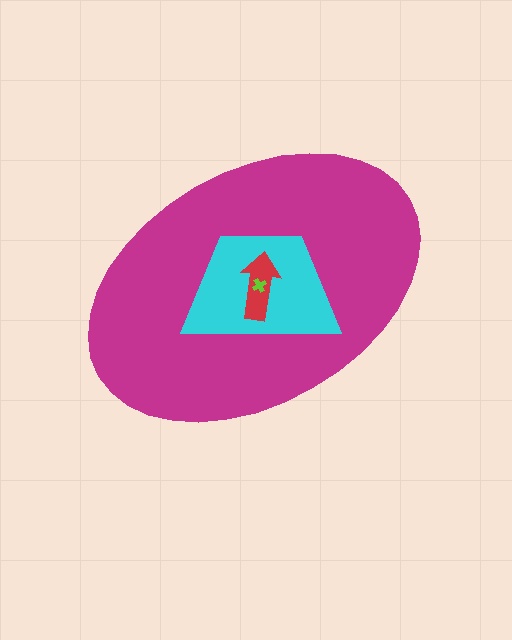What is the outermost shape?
The magenta ellipse.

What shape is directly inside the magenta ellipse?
The cyan trapezoid.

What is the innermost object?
The lime cross.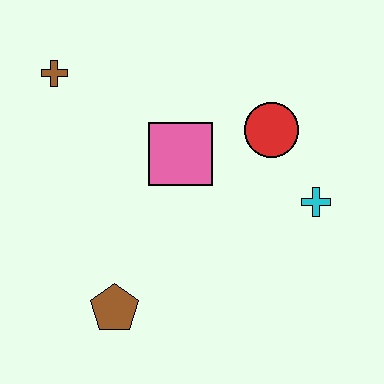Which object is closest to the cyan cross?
The red circle is closest to the cyan cross.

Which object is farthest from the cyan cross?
The brown cross is farthest from the cyan cross.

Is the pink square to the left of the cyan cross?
Yes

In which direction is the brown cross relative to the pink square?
The brown cross is to the left of the pink square.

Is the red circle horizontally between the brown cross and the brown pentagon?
No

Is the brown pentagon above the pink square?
No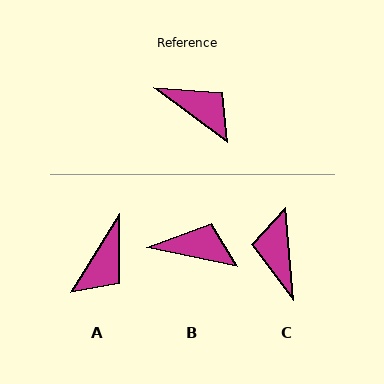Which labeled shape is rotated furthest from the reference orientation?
C, about 131 degrees away.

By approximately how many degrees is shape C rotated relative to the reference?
Approximately 131 degrees counter-clockwise.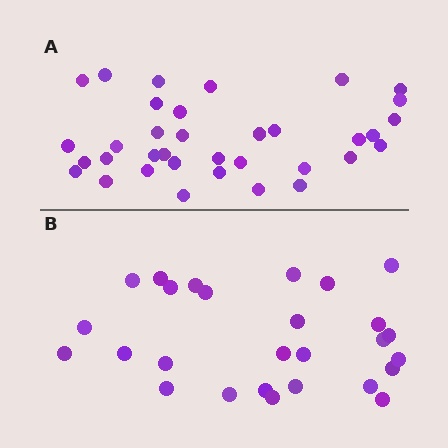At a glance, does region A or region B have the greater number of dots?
Region A (the top region) has more dots.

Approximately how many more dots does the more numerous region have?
Region A has roughly 8 or so more dots than region B.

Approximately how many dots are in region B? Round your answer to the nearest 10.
About 30 dots. (The exact count is 27, which rounds to 30.)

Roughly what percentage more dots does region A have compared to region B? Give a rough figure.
About 30% more.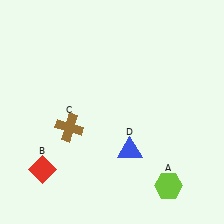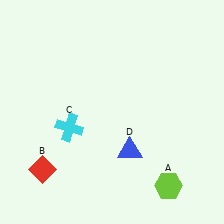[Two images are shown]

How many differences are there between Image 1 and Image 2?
There is 1 difference between the two images.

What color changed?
The cross (C) changed from brown in Image 1 to cyan in Image 2.